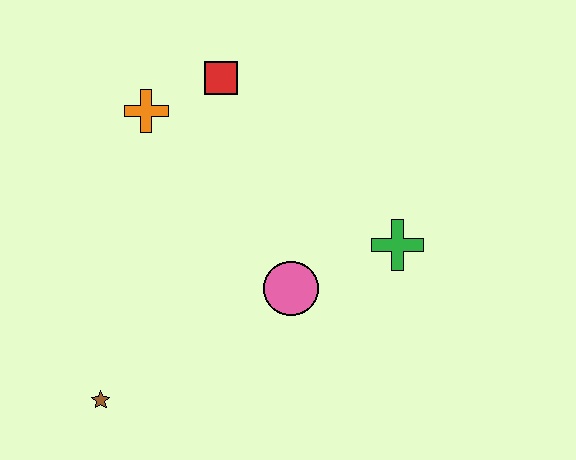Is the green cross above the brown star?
Yes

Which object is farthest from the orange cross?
The brown star is farthest from the orange cross.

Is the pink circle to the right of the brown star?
Yes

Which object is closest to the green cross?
The pink circle is closest to the green cross.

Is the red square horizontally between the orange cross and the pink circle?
Yes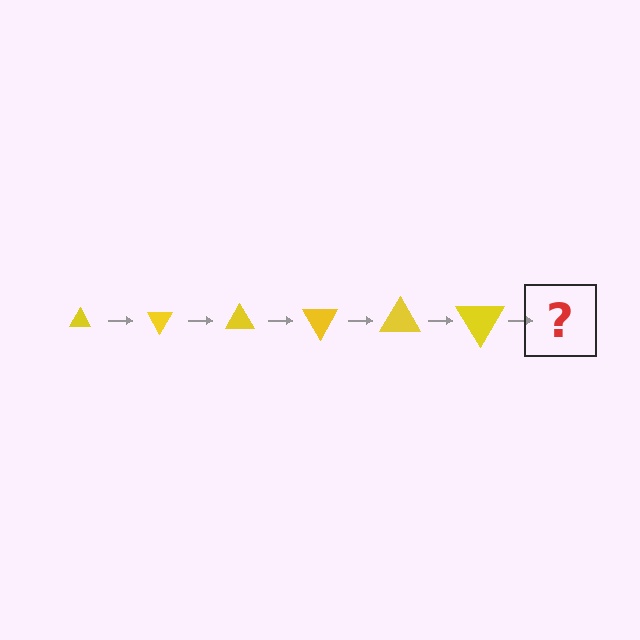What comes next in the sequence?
The next element should be a triangle, larger than the previous one and rotated 360 degrees from the start.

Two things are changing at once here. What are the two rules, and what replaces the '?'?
The two rules are that the triangle grows larger each step and it rotates 60 degrees each step. The '?' should be a triangle, larger than the previous one and rotated 360 degrees from the start.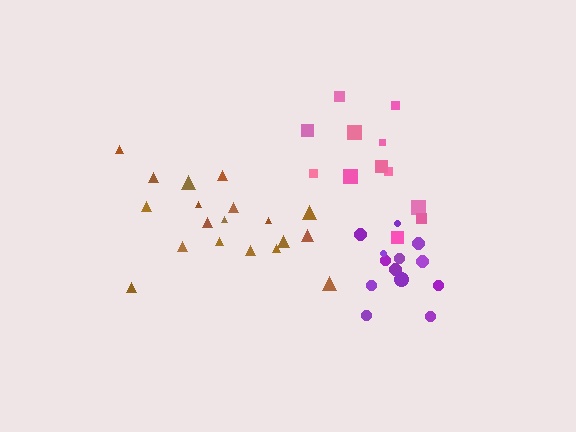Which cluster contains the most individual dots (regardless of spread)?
Brown (19).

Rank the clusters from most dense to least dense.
purple, brown, pink.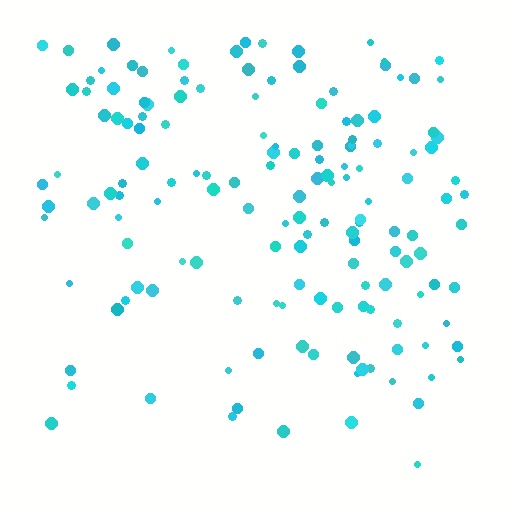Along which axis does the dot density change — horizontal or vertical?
Vertical.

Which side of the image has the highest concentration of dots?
The top.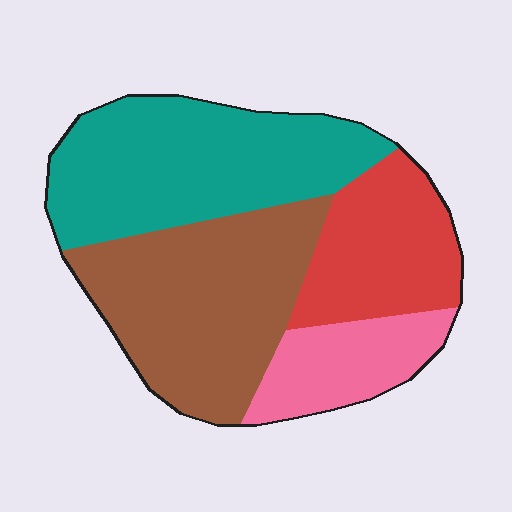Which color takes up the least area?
Pink, at roughly 15%.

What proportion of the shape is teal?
Teal takes up about one third (1/3) of the shape.